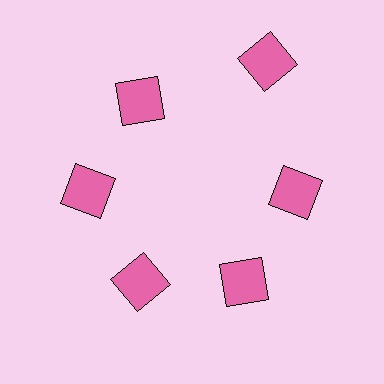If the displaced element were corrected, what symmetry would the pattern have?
It would have 6-fold rotational symmetry — the pattern would map onto itself every 60 degrees.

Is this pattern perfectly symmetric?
No. The 6 pink squares are arranged in a ring, but one element near the 1 o'clock position is pushed outward from the center, breaking the 6-fold rotational symmetry.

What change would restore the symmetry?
The symmetry would be restored by moving it inward, back onto the ring so that all 6 squares sit at equal angles and equal distance from the center.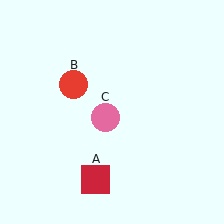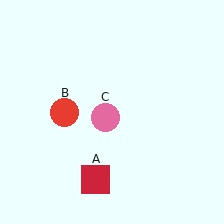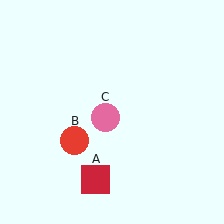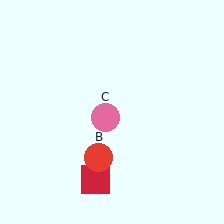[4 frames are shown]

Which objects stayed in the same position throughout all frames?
Red square (object A) and pink circle (object C) remained stationary.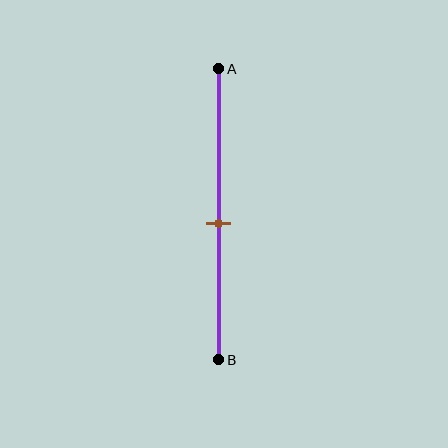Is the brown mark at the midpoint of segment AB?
No, the mark is at about 55% from A, not at the 50% midpoint.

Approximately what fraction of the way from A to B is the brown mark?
The brown mark is approximately 55% of the way from A to B.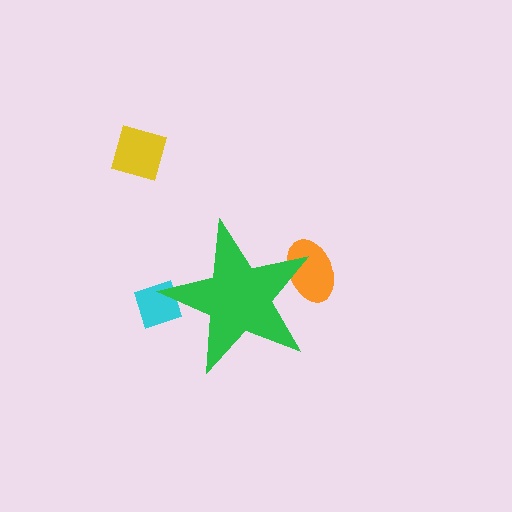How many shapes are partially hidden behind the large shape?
2 shapes are partially hidden.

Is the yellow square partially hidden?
No, the yellow square is fully visible.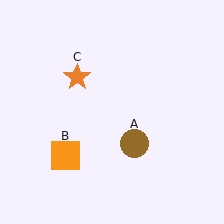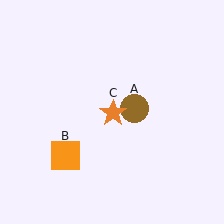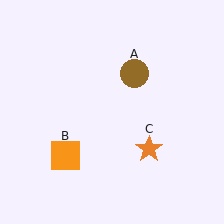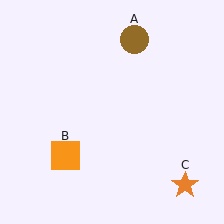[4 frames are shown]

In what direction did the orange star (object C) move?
The orange star (object C) moved down and to the right.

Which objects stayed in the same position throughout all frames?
Orange square (object B) remained stationary.